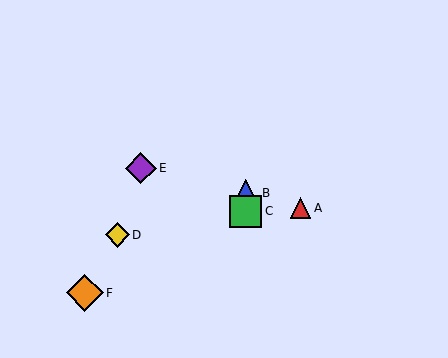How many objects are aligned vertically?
2 objects (B, C) are aligned vertically.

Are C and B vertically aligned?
Yes, both are at x≈246.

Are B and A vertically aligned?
No, B is at x≈246 and A is at x≈301.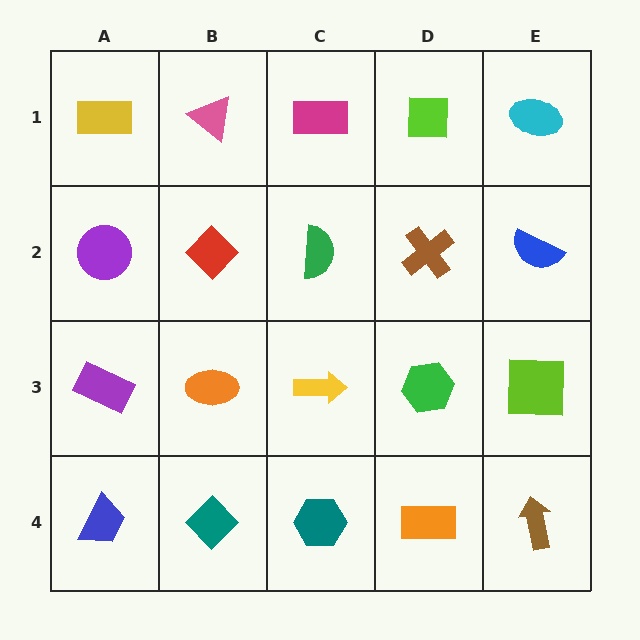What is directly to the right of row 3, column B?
A yellow arrow.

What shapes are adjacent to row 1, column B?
A red diamond (row 2, column B), a yellow rectangle (row 1, column A), a magenta rectangle (row 1, column C).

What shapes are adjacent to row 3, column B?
A red diamond (row 2, column B), a teal diamond (row 4, column B), a purple rectangle (row 3, column A), a yellow arrow (row 3, column C).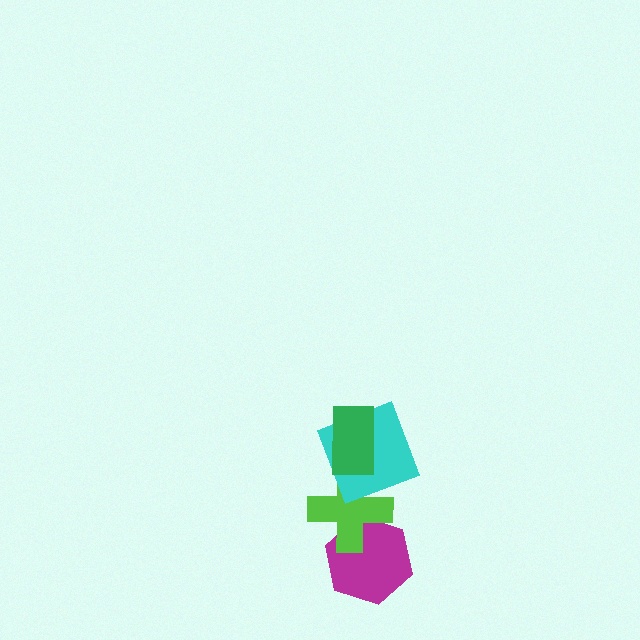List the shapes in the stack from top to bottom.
From top to bottom: the green rectangle, the cyan square, the lime cross, the magenta hexagon.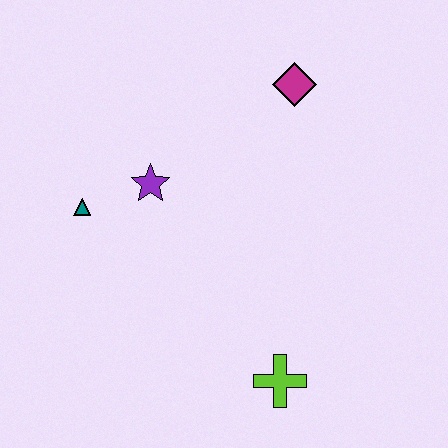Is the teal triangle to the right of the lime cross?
No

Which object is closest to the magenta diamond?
The purple star is closest to the magenta diamond.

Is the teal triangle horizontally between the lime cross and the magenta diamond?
No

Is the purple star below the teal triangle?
No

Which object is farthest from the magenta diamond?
The lime cross is farthest from the magenta diamond.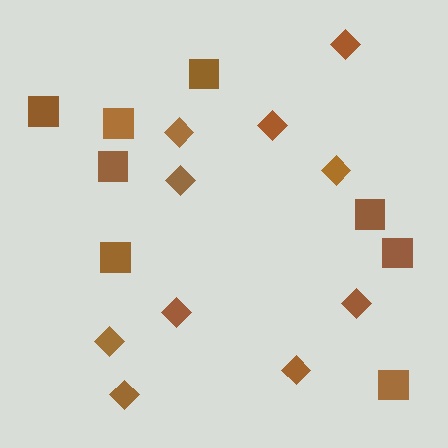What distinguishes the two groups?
There are 2 groups: one group of diamonds (10) and one group of squares (8).